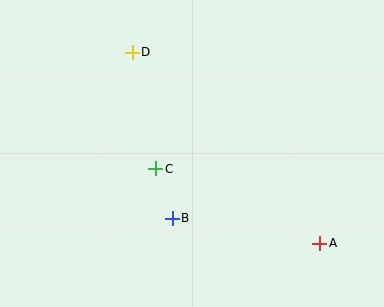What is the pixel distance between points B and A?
The distance between B and A is 149 pixels.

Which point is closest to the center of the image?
Point C at (156, 169) is closest to the center.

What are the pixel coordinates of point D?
Point D is at (132, 52).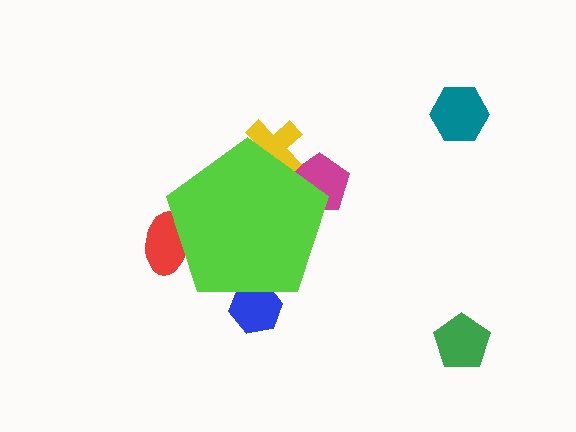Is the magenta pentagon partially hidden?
Yes, the magenta pentagon is partially hidden behind the lime pentagon.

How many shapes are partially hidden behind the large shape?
4 shapes are partially hidden.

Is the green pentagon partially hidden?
No, the green pentagon is fully visible.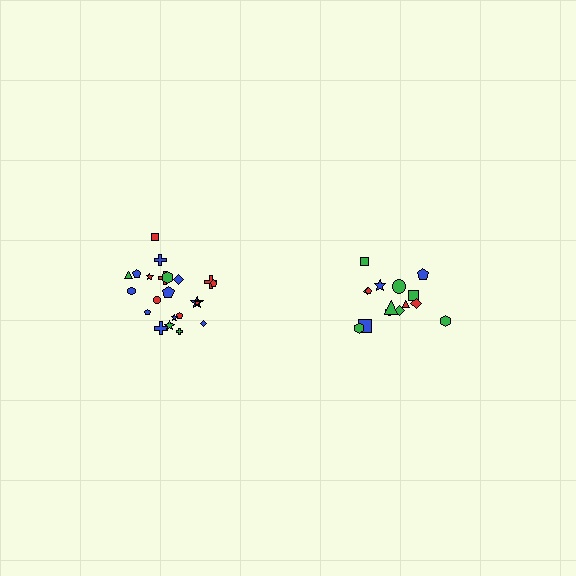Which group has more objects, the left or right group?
The left group.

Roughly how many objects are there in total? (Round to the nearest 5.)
Roughly 35 objects in total.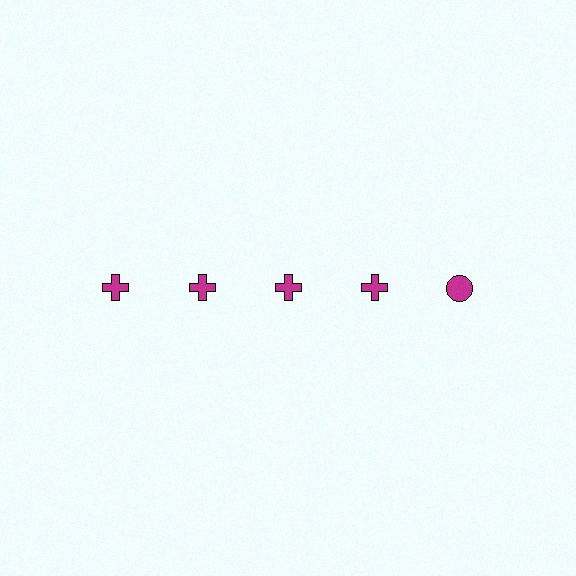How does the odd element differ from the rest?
It has a different shape: circle instead of cross.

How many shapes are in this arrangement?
There are 5 shapes arranged in a grid pattern.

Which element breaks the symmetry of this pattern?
The magenta circle in the top row, rightmost column breaks the symmetry. All other shapes are magenta crosses.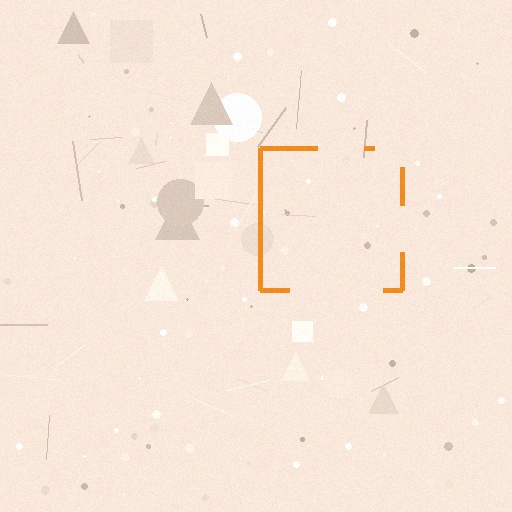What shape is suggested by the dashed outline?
The dashed outline suggests a square.